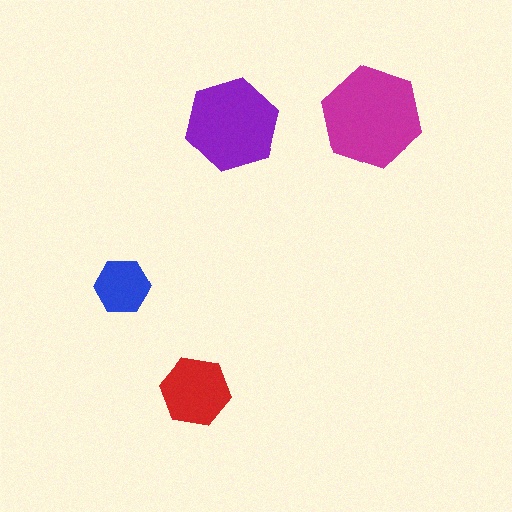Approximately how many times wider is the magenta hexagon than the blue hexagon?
About 2 times wider.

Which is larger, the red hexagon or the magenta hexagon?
The magenta one.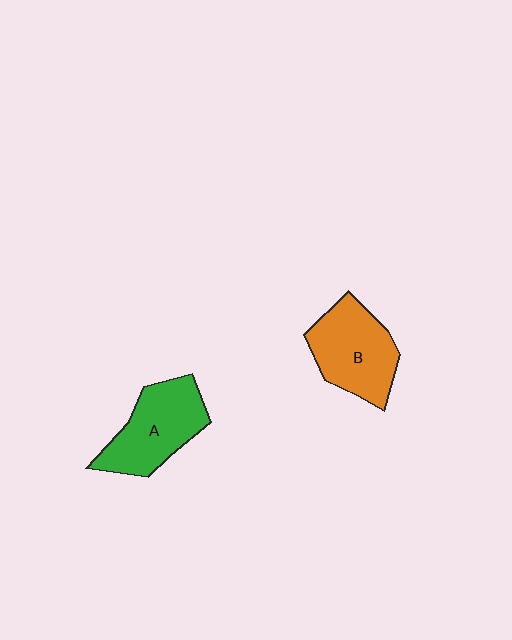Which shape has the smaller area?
Shape A (green).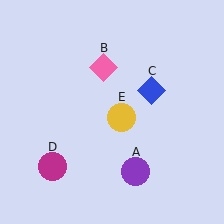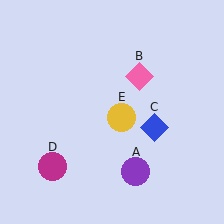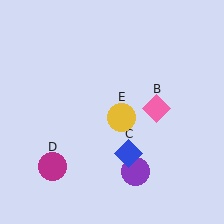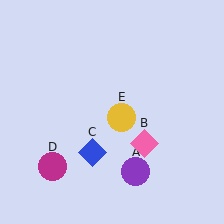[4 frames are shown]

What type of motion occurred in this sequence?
The pink diamond (object B), blue diamond (object C) rotated clockwise around the center of the scene.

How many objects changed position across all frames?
2 objects changed position: pink diamond (object B), blue diamond (object C).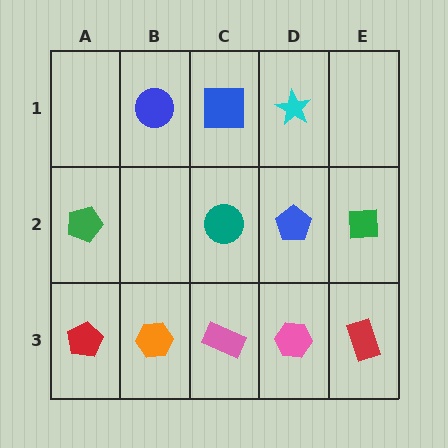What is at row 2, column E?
A green square.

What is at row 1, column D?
A cyan star.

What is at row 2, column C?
A teal circle.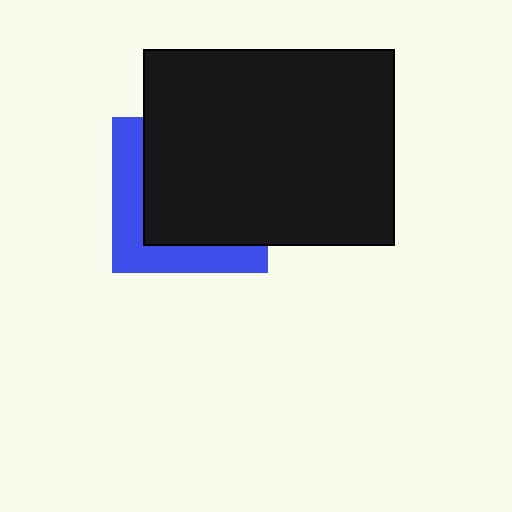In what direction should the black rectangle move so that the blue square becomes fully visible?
The black rectangle should move toward the upper-right. That is the shortest direction to clear the overlap and leave the blue square fully visible.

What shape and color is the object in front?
The object in front is a black rectangle.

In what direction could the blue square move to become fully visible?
The blue square could move toward the lower-left. That would shift it out from behind the black rectangle entirely.